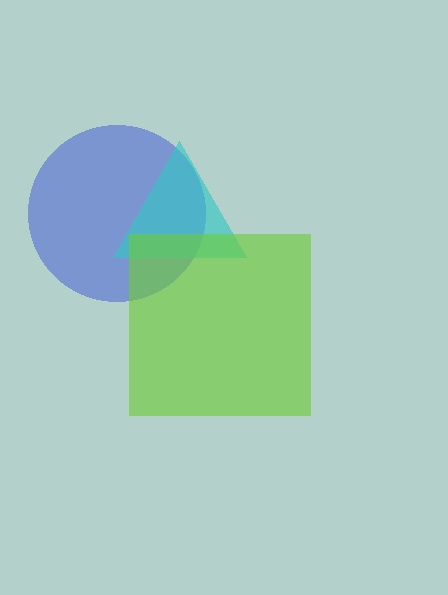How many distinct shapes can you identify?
There are 3 distinct shapes: a blue circle, a cyan triangle, a lime square.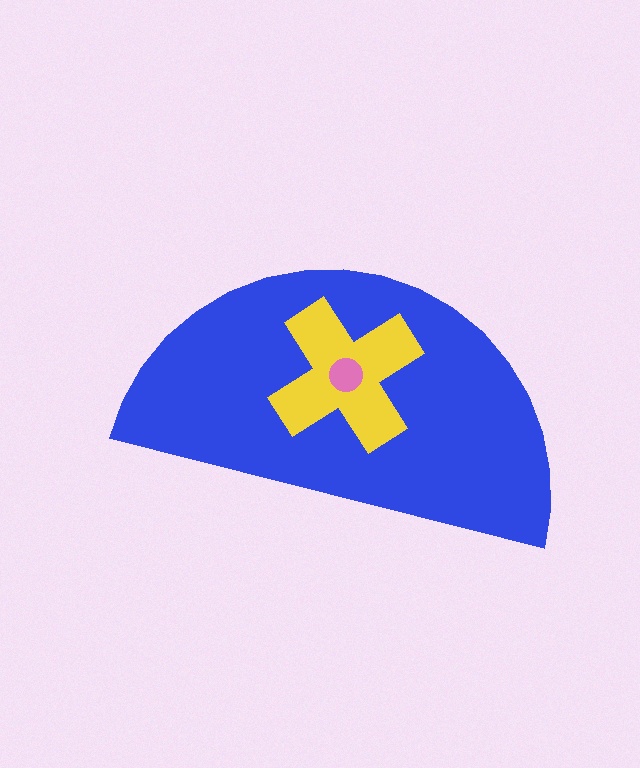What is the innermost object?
The pink circle.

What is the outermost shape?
The blue semicircle.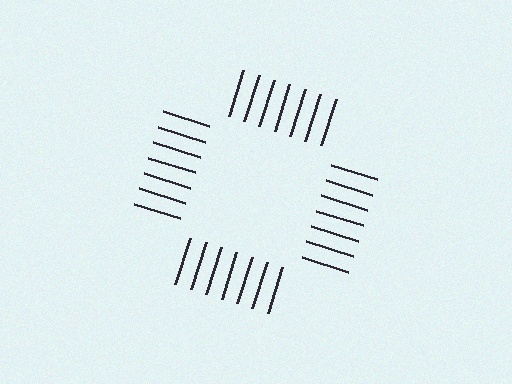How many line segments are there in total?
28 — 7 along each of the 4 edges.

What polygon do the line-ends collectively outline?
An illusory square — the line segments terminate on its edges but no continuous stroke is drawn.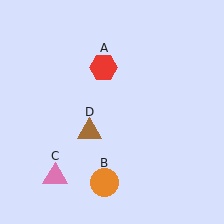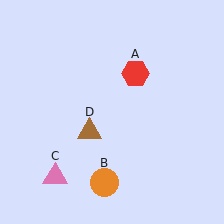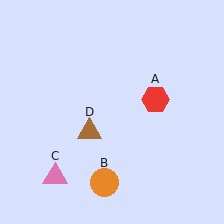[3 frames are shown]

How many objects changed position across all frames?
1 object changed position: red hexagon (object A).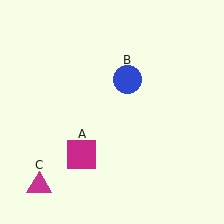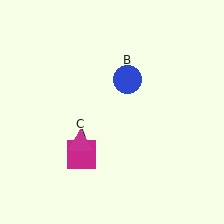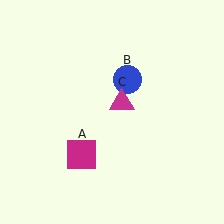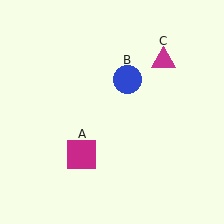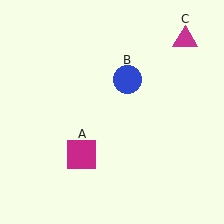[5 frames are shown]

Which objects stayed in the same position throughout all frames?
Magenta square (object A) and blue circle (object B) remained stationary.